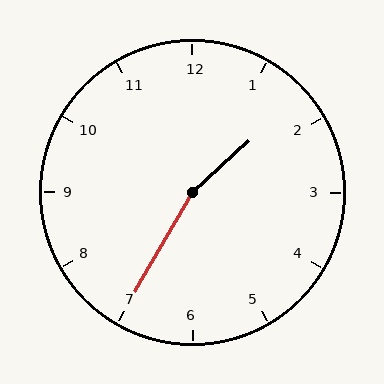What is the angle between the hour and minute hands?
Approximately 162 degrees.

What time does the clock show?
1:35.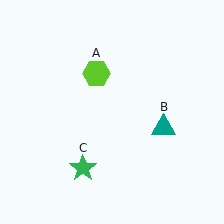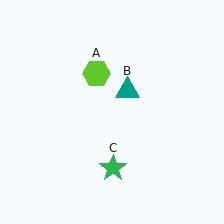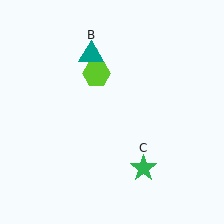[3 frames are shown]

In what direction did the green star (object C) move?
The green star (object C) moved right.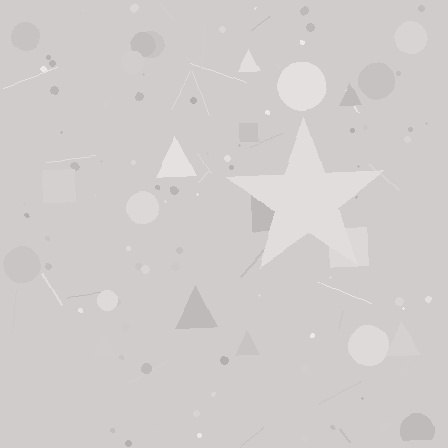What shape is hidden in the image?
A star is hidden in the image.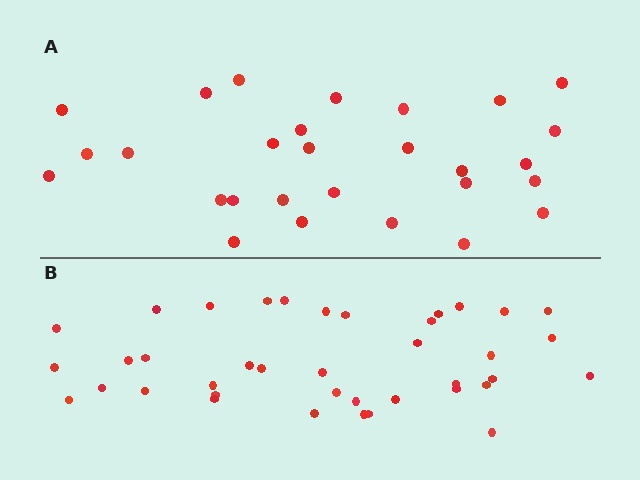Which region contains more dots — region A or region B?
Region B (the bottom region) has more dots.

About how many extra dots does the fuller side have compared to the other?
Region B has roughly 12 or so more dots than region A.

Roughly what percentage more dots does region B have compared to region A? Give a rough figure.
About 40% more.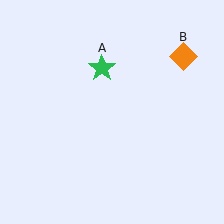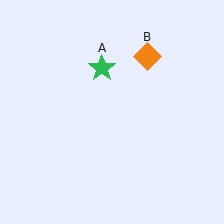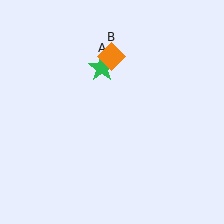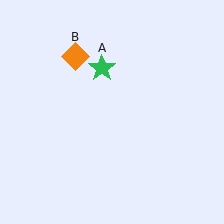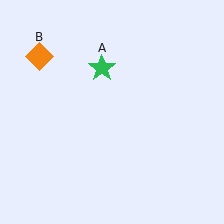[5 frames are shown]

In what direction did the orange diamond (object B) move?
The orange diamond (object B) moved left.